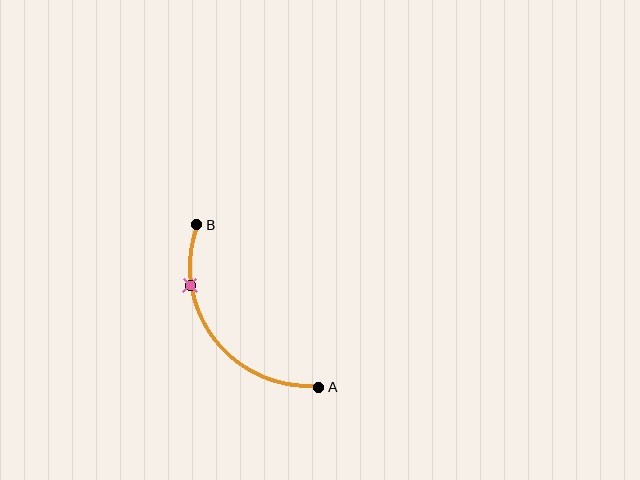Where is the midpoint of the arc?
The arc midpoint is the point on the curve farthest from the straight line joining A and B. It sits below and to the left of that line.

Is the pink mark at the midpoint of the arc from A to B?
No. The pink mark lies on the arc but is closer to endpoint B. The arc midpoint would be at the point on the curve equidistant along the arc from both A and B.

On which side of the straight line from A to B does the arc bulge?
The arc bulges below and to the left of the straight line connecting A and B.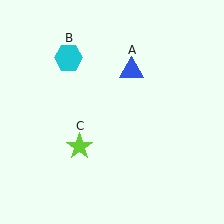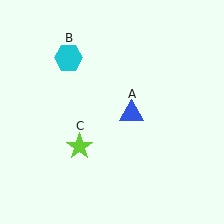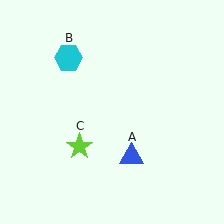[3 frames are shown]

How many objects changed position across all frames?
1 object changed position: blue triangle (object A).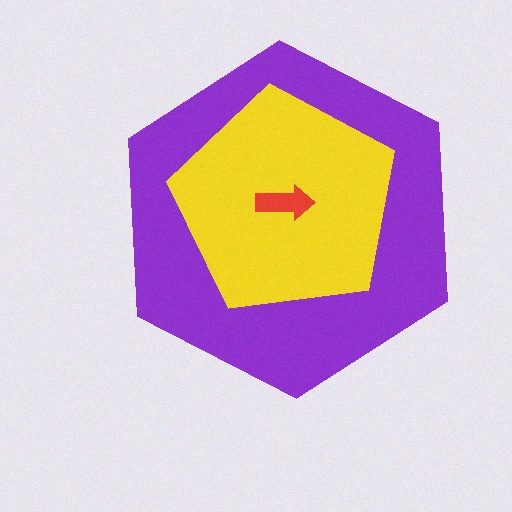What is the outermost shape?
The purple hexagon.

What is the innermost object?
The red arrow.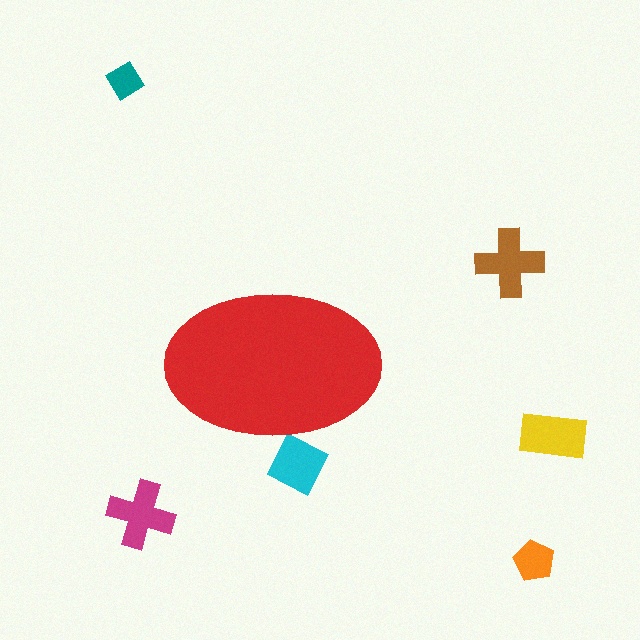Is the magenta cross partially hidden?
No, the magenta cross is fully visible.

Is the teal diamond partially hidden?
No, the teal diamond is fully visible.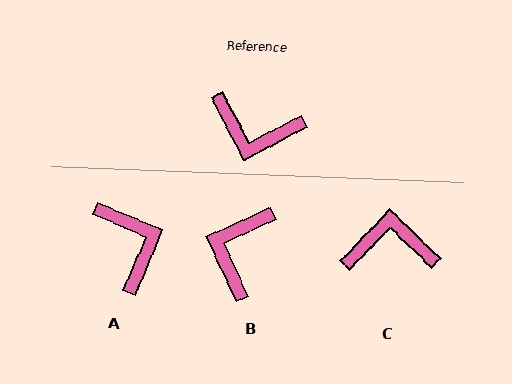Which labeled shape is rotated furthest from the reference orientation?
C, about 161 degrees away.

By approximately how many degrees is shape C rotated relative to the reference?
Approximately 161 degrees clockwise.